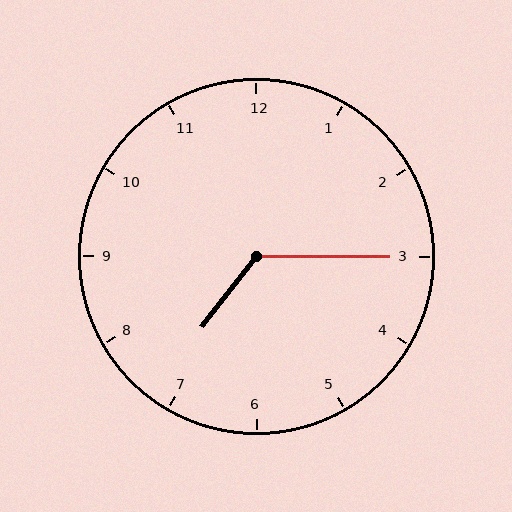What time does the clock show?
7:15.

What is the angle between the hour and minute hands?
Approximately 128 degrees.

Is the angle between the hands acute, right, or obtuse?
It is obtuse.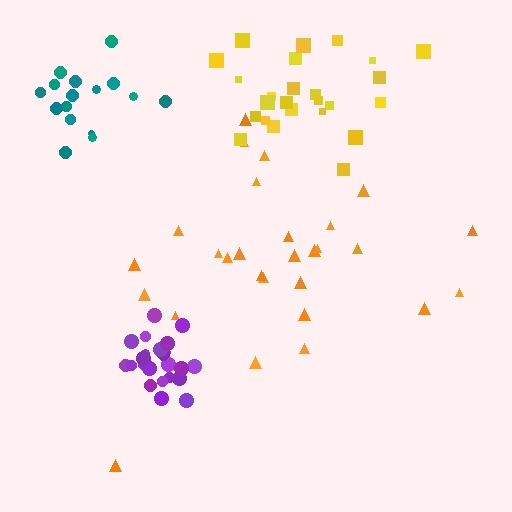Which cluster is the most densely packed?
Purple.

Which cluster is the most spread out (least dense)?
Orange.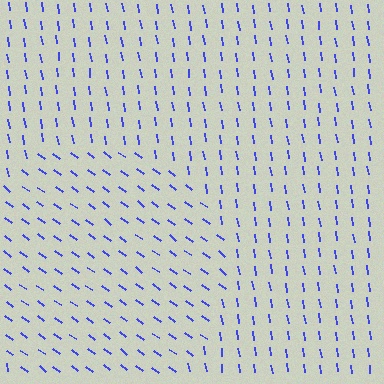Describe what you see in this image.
The image is filled with small blue line segments. A circle region in the image has lines oriented differently from the surrounding lines, creating a visible texture boundary.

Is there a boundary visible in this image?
Yes, there is a texture boundary formed by a change in line orientation.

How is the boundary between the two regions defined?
The boundary is defined purely by a change in line orientation (approximately 45 degrees difference). All lines are the same color and thickness.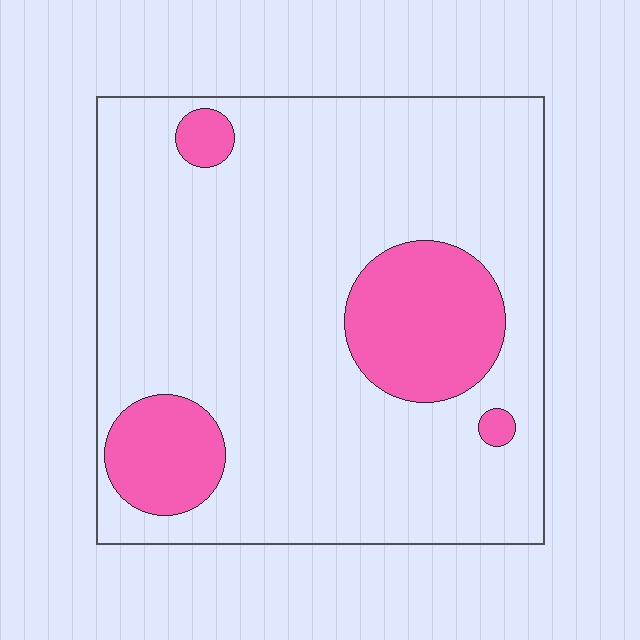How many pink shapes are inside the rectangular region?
4.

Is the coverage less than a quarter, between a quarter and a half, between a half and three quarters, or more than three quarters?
Less than a quarter.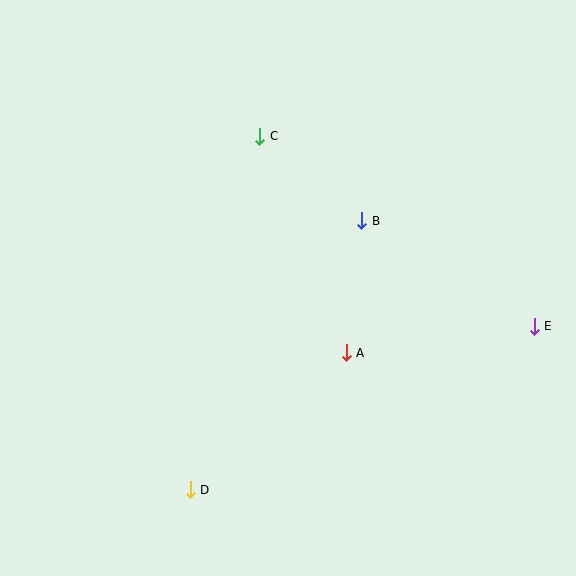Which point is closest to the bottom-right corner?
Point E is closest to the bottom-right corner.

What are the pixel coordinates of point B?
Point B is at (362, 221).